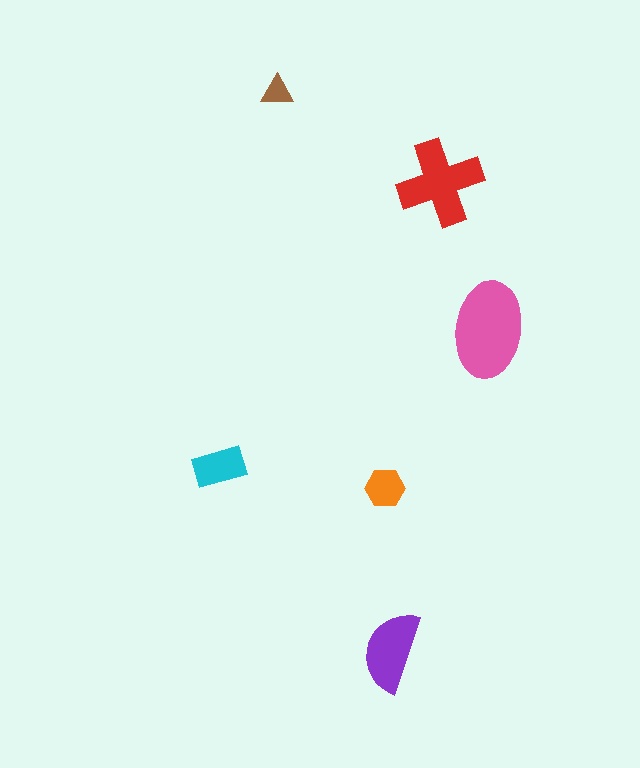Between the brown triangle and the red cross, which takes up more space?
The red cross.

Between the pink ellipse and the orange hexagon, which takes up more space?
The pink ellipse.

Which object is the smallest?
The brown triangle.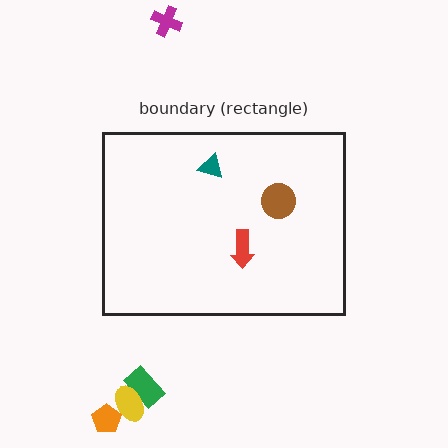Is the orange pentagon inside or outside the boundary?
Outside.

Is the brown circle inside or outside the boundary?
Inside.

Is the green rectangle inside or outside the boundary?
Outside.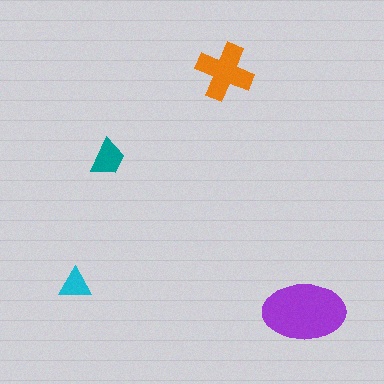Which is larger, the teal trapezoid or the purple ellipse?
The purple ellipse.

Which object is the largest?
The purple ellipse.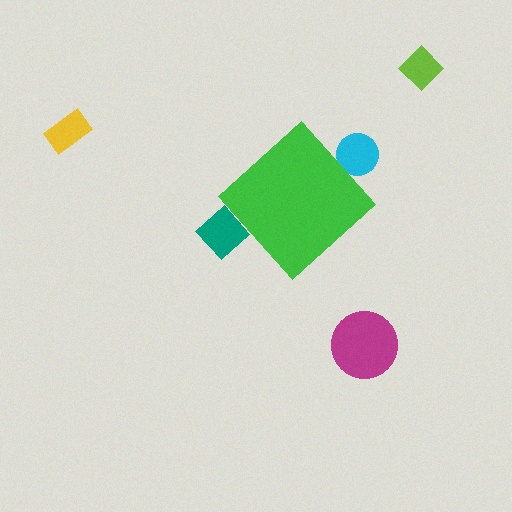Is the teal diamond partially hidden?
Yes, the teal diamond is partially hidden behind the green diamond.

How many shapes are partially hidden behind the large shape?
2 shapes are partially hidden.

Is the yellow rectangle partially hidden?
No, the yellow rectangle is fully visible.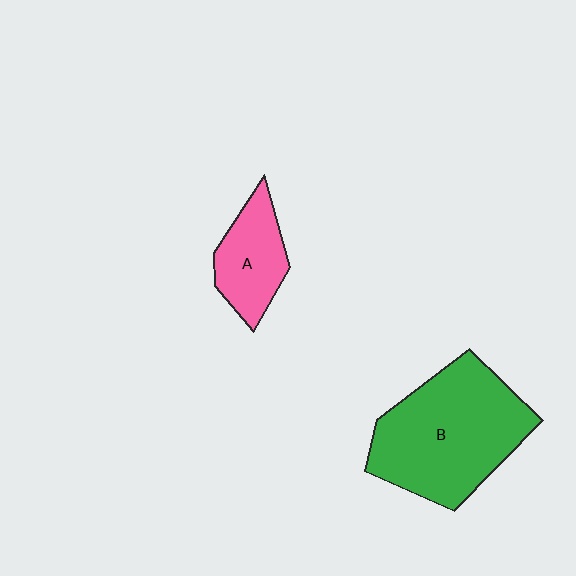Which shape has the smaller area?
Shape A (pink).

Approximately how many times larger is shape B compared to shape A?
Approximately 2.4 times.